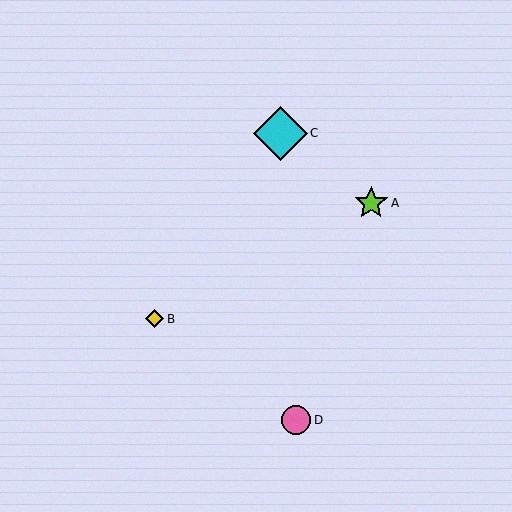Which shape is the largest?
The cyan diamond (labeled C) is the largest.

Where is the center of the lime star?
The center of the lime star is at (371, 203).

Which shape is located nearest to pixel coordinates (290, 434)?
The pink circle (labeled D) at (296, 420) is nearest to that location.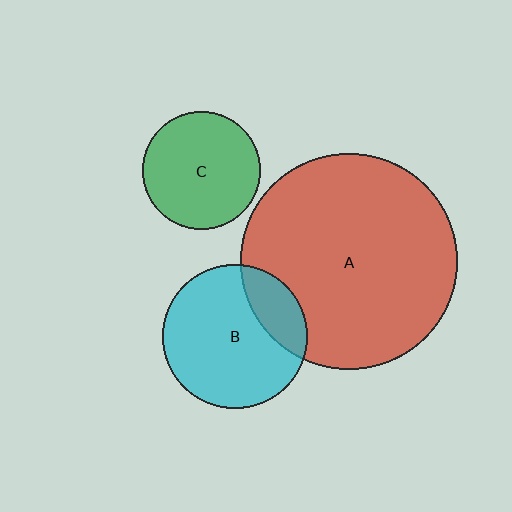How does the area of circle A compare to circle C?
Approximately 3.4 times.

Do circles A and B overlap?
Yes.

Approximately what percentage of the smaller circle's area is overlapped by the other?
Approximately 20%.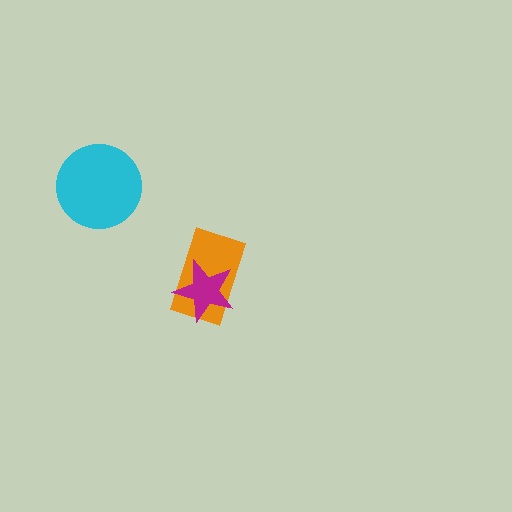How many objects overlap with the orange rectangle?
1 object overlaps with the orange rectangle.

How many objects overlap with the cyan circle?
0 objects overlap with the cyan circle.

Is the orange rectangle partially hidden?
Yes, it is partially covered by another shape.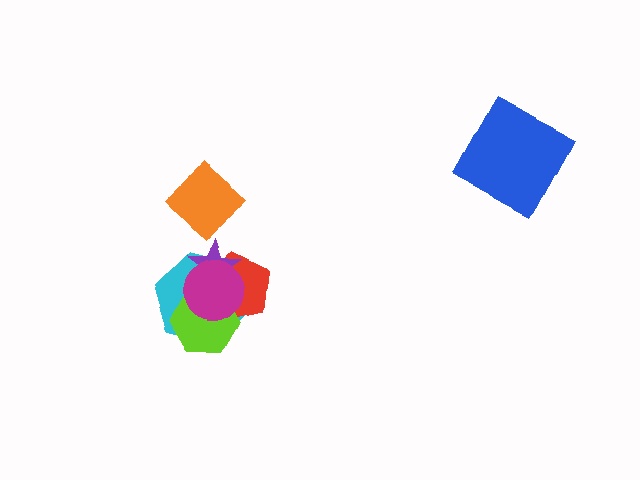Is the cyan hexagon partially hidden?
Yes, it is partially covered by another shape.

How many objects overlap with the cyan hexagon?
4 objects overlap with the cyan hexagon.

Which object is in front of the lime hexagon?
The magenta circle is in front of the lime hexagon.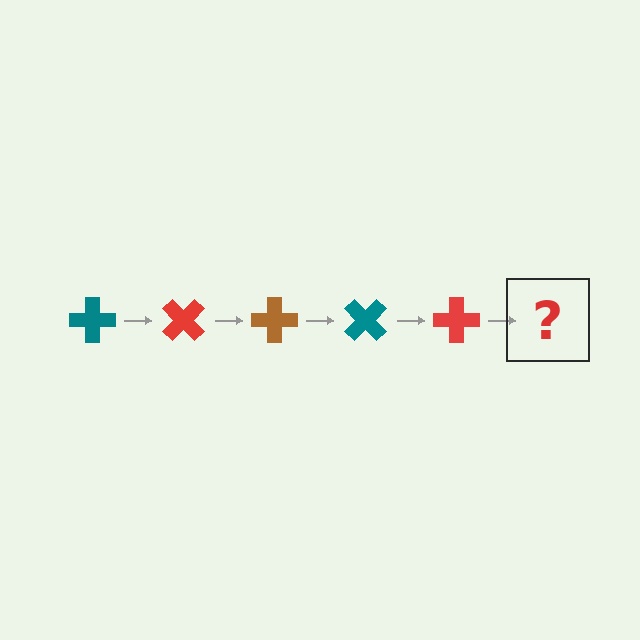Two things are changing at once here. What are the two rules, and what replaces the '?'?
The two rules are that it rotates 45 degrees each step and the color cycles through teal, red, and brown. The '?' should be a brown cross, rotated 225 degrees from the start.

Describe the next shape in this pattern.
It should be a brown cross, rotated 225 degrees from the start.